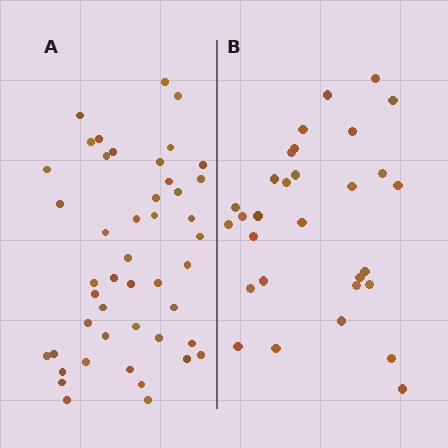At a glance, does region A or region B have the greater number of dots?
Region A (the left region) has more dots.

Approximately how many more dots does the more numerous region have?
Region A has approximately 15 more dots than region B.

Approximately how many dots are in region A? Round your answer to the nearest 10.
About 50 dots. (The exact count is 46, which rounds to 50.)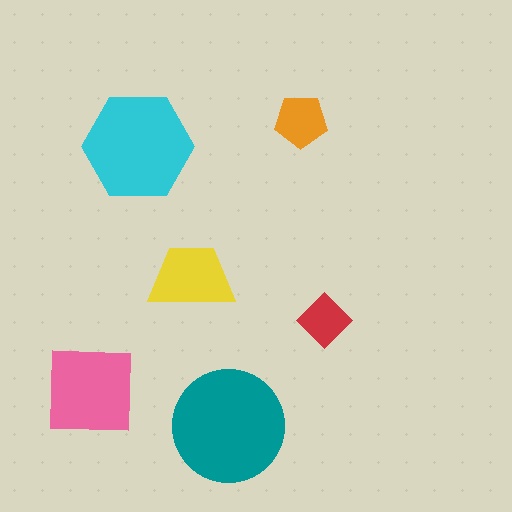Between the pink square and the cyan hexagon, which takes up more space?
The cyan hexagon.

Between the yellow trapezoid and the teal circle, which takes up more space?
The teal circle.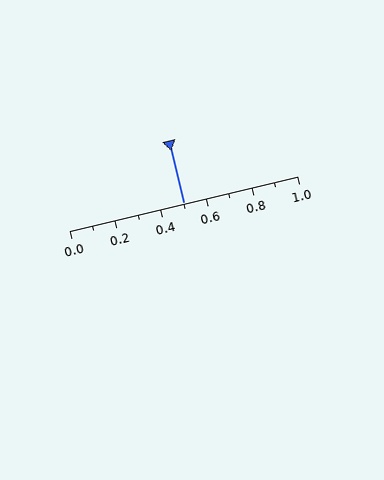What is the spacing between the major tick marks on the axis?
The major ticks are spaced 0.2 apart.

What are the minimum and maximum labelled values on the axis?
The axis runs from 0.0 to 1.0.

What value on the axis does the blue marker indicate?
The marker indicates approximately 0.5.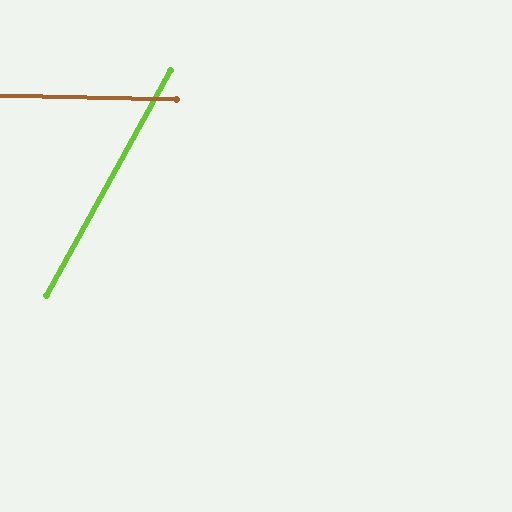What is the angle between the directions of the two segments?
Approximately 63 degrees.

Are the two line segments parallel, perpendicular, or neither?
Neither parallel nor perpendicular — they differ by about 63°.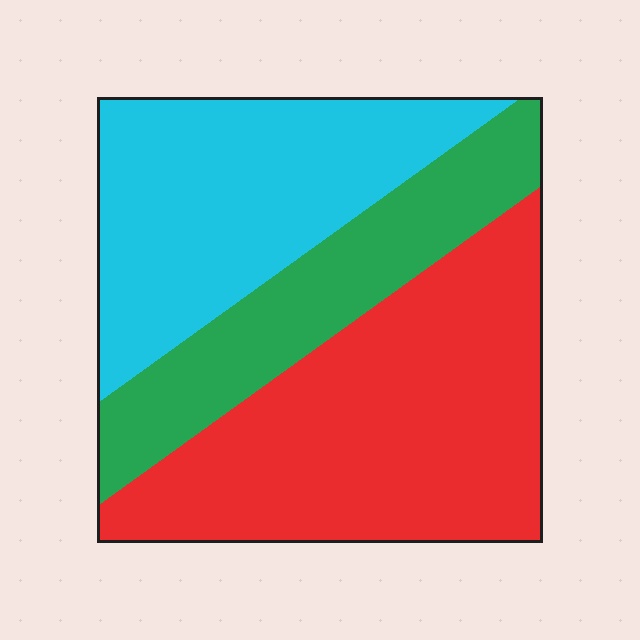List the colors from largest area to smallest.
From largest to smallest: red, cyan, green.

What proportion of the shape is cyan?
Cyan covers 33% of the shape.